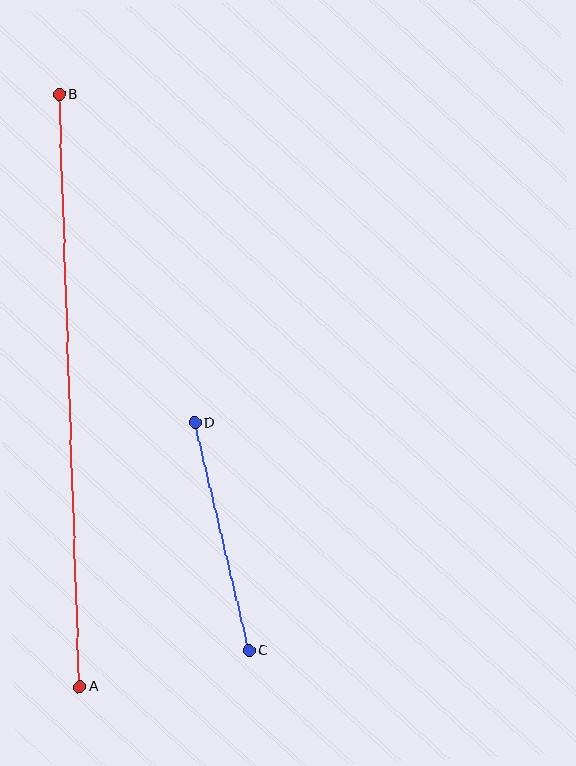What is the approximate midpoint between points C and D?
The midpoint is at approximately (222, 537) pixels.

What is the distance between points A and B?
The distance is approximately 592 pixels.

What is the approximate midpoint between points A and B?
The midpoint is at approximately (69, 390) pixels.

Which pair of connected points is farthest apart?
Points A and B are farthest apart.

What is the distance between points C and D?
The distance is approximately 234 pixels.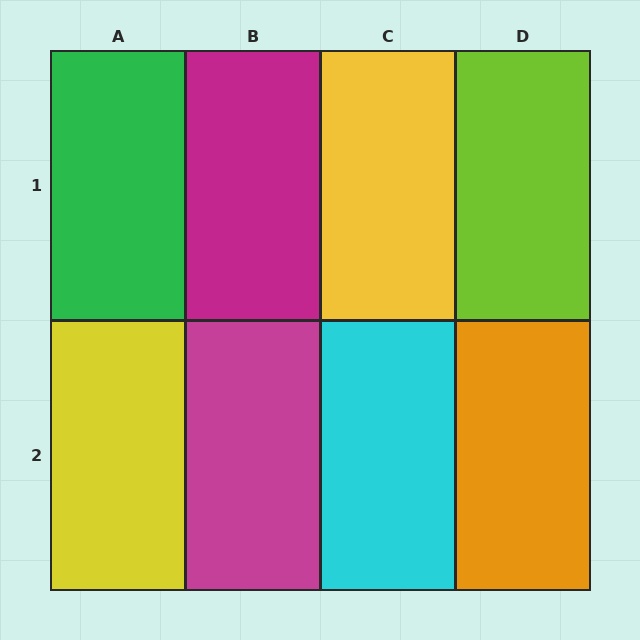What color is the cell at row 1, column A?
Green.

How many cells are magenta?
2 cells are magenta.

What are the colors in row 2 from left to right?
Yellow, magenta, cyan, orange.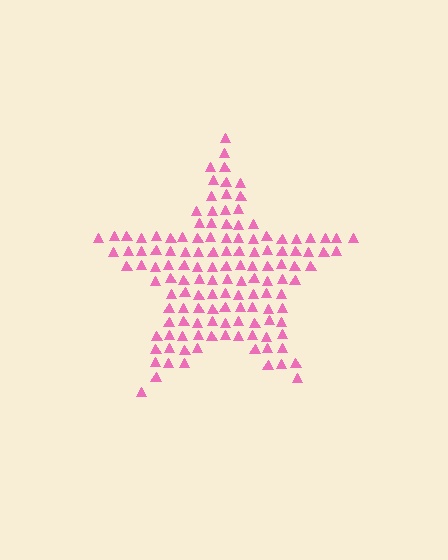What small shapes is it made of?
It is made of small triangles.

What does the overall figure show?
The overall figure shows a star.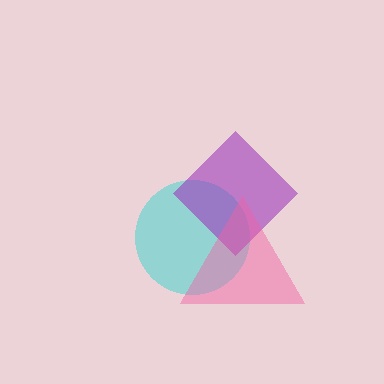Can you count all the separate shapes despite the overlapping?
Yes, there are 3 separate shapes.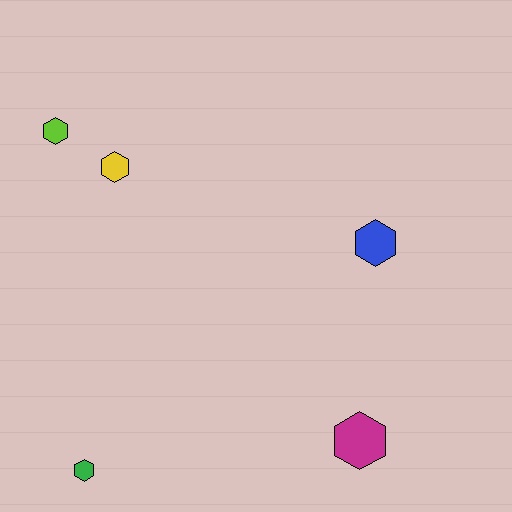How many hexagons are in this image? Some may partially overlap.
There are 5 hexagons.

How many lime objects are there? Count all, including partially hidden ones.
There is 1 lime object.